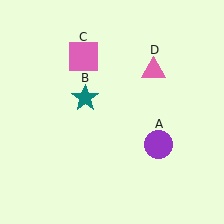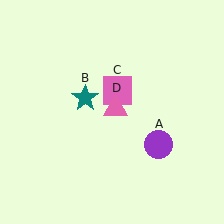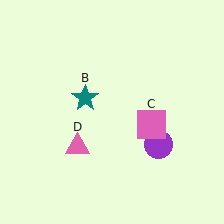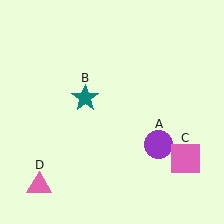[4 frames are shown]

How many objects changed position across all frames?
2 objects changed position: pink square (object C), pink triangle (object D).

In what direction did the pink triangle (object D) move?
The pink triangle (object D) moved down and to the left.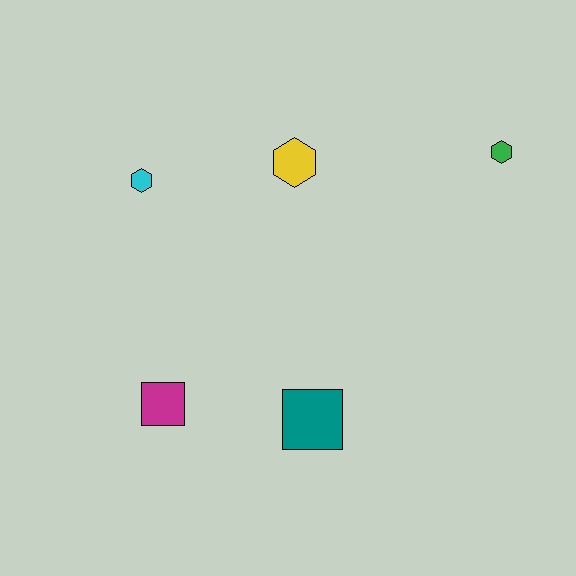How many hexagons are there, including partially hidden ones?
There are 3 hexagons.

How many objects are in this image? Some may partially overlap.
There are 5 objects.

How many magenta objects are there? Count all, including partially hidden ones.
There is 1 magenta object.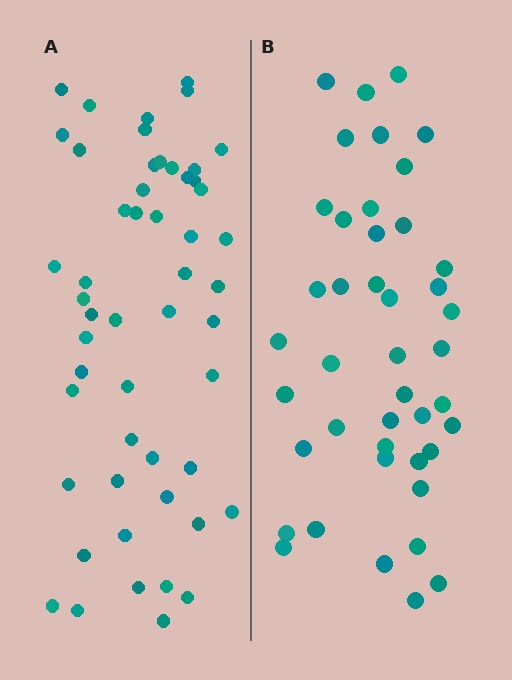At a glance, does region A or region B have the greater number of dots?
Region A (the left region) has more dots.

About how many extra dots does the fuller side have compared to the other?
Region A has roughly 8 or so more dots than region B.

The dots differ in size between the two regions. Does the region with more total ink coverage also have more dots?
No. Region B has more total ink coverage because its dots are larger, but region A actually contains more individual dots. Total area can be misleading — the number of items is what matters here.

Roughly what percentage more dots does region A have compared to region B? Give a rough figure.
About 20% more.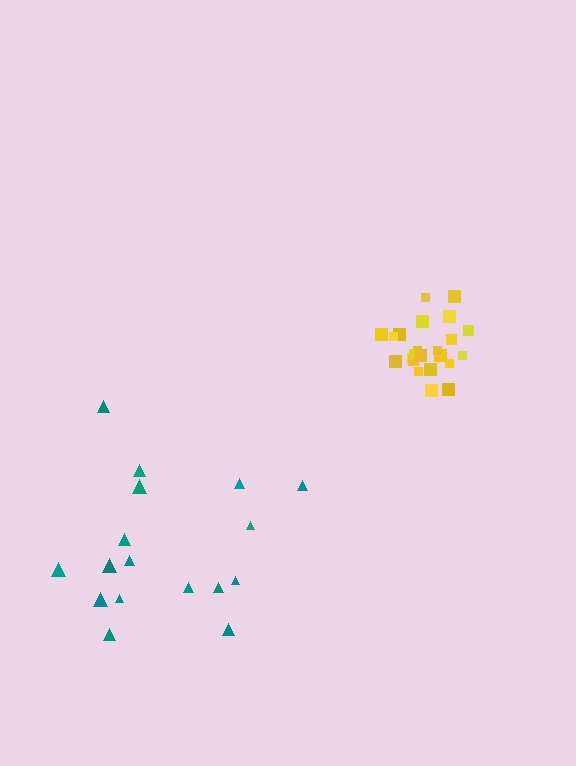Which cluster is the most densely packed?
Yellow.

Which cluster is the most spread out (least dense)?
Teal.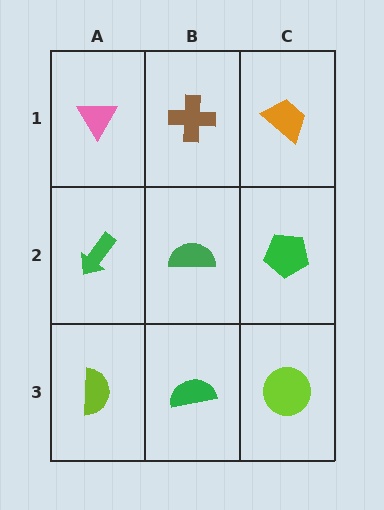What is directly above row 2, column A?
A pink triangle.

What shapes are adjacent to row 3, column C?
A green pentagon (row 2, column C), a green semicircle (row 3, column B).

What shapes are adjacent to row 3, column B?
A green semicircle (row 2, column B), a lime semicircle (row 3, column A), a lime circle (row 3, column C).